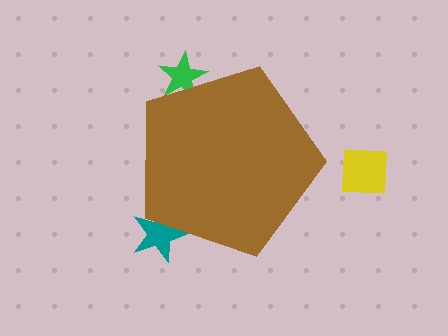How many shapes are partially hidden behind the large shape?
2 shapes are partially hidden.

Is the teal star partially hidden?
Yes, the teal star is partially hidden behind the brown pentagon.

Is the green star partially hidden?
Yes, the green star is partially hidden behind the brown pentagon.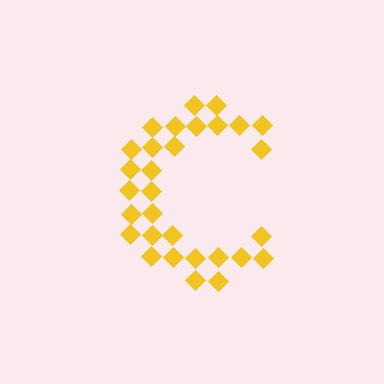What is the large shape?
The large shape is the letter C.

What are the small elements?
The small elements are diamonds.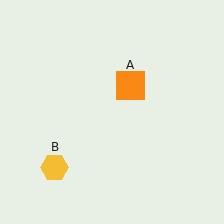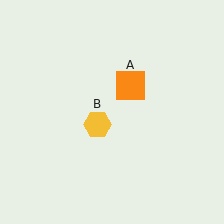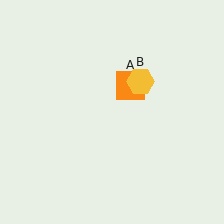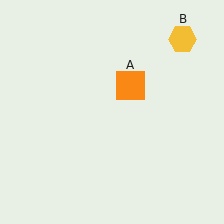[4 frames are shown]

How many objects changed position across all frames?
1 object changed position: yellow hexagon (object B).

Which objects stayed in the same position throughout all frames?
Orange square (object A) remained stationary.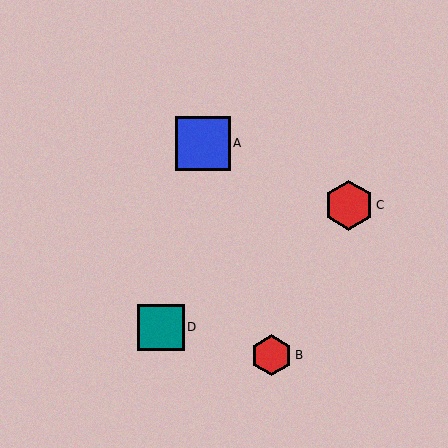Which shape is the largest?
The blue square (labeled A) is the largest.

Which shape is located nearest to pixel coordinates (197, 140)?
The blue square (labeled A) at (203, 143) is nearest to that location.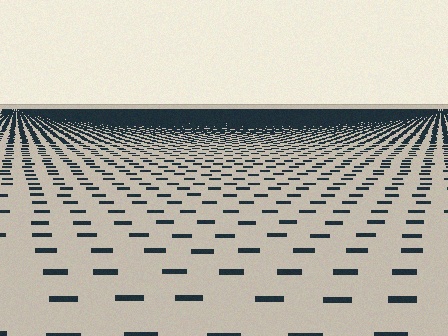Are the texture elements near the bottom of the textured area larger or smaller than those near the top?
Larger. Near the bottom, elements are closer to the viewer and appear at a bigger on-screen size.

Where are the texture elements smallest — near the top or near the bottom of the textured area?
Near the top.